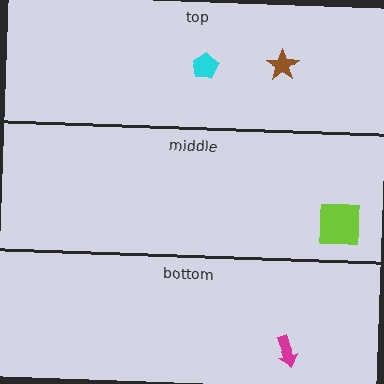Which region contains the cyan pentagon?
The top region.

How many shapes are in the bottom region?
1.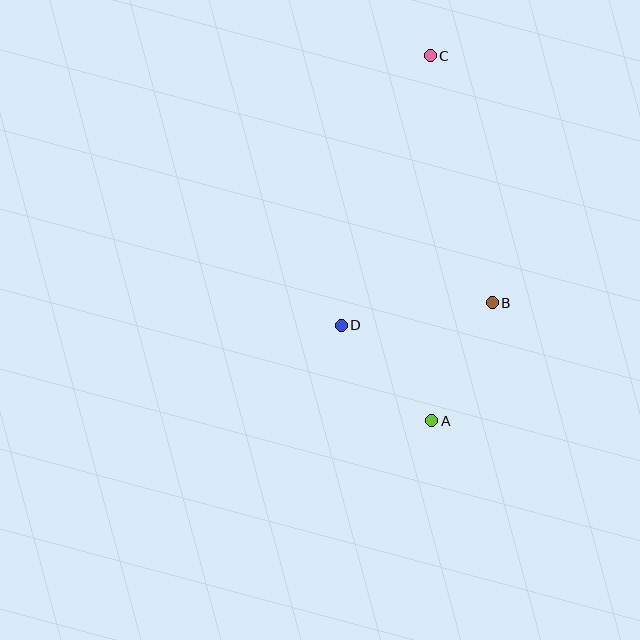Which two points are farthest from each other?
Points A and C are farthest from each other.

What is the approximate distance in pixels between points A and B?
The distance between A and B is approximately 132 pixels.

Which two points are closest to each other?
Points A and D are closest to each other.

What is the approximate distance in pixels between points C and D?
The distance between C and D is approximately 284 pixels.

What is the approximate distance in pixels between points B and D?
The distance between B and D is approximately 153 pixels.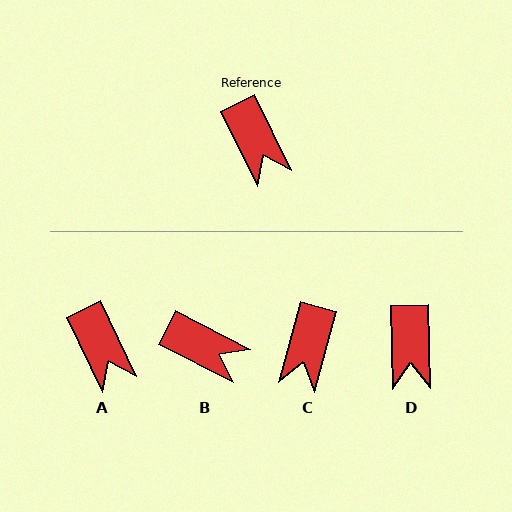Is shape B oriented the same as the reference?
No, it is off by about 37 degrees.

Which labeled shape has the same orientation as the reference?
A.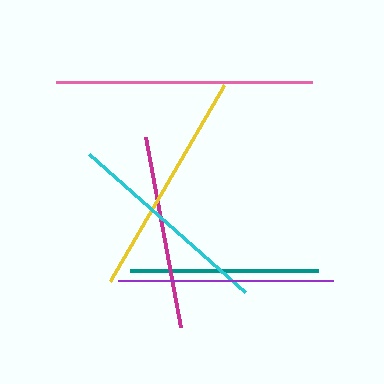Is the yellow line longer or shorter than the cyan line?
The yellow line is longer than the cyan line.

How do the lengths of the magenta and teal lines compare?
The magenta and teal lines are approximately the same length.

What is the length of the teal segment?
The teal segment is approximately 188 pixels long.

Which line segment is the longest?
The pink line is the longest at approximately 256 pixels.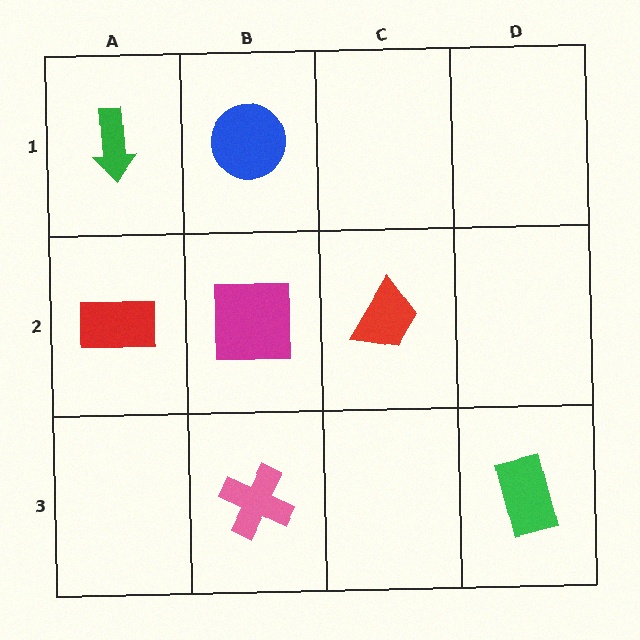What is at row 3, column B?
A pink cross.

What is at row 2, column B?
A magenta square.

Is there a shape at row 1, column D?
No, that cell is empty.